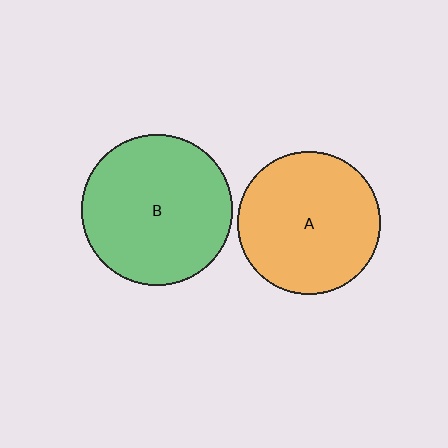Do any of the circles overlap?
No, none of the circles overlap.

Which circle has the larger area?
Circle B (green).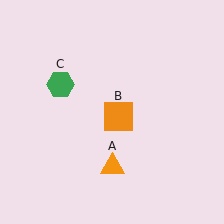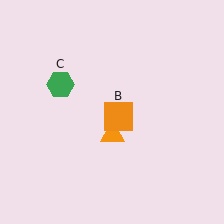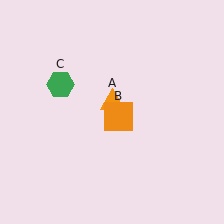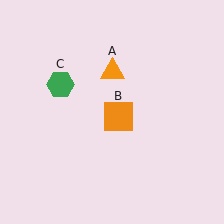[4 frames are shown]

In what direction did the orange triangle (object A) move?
The orange triangle (object A) moved up.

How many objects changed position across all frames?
1 object changed position: orange triangle (object A).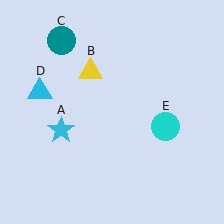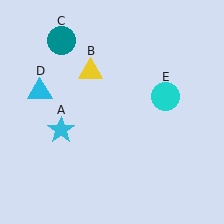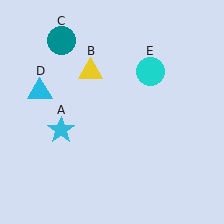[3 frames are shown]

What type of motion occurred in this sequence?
The cyan circle (object E) rotated counterclockwise around the center of the scene.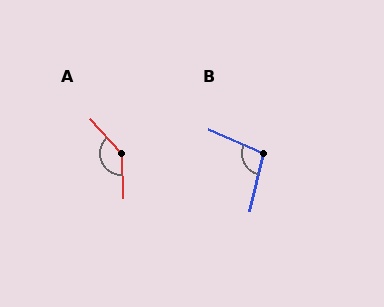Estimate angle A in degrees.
Approximately 140 degrees.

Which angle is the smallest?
B, at approximately 100 degrees.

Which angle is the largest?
A, at approximately 140 degrees.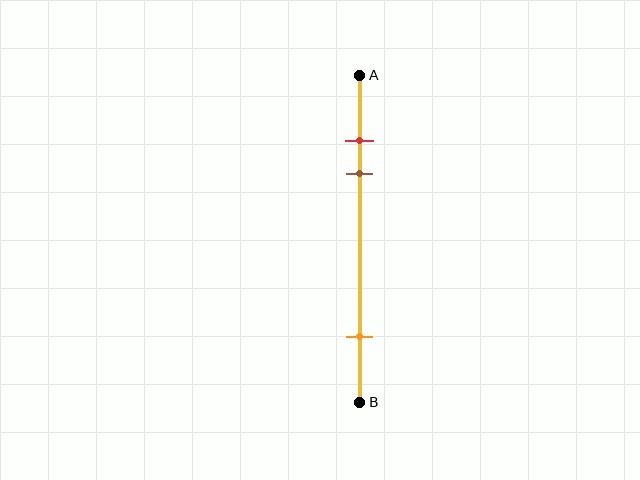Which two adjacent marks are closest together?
The red and brown marks are the closest adjacent pair.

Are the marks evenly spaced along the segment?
No, the marks are not evenly spaced.